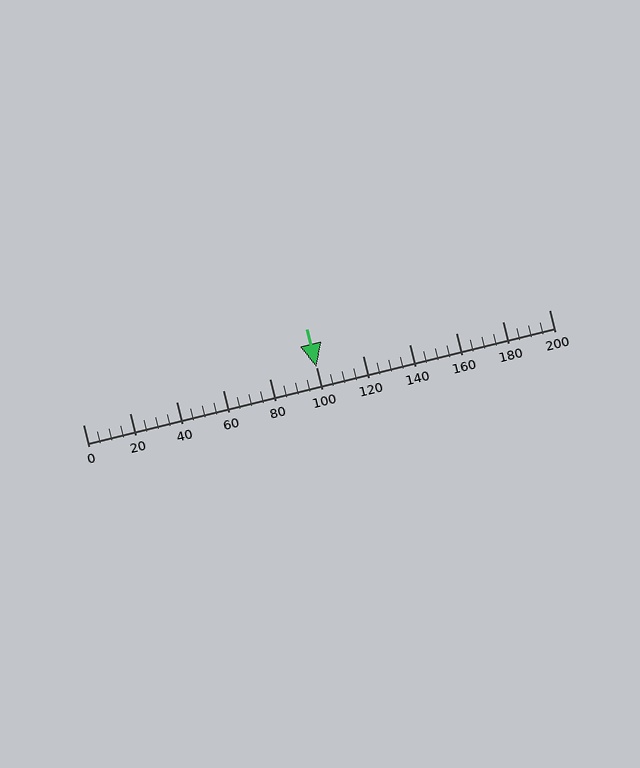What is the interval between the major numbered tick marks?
The major tick marks are spaced 20 units apart.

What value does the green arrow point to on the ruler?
The green arrow points to approximately 100.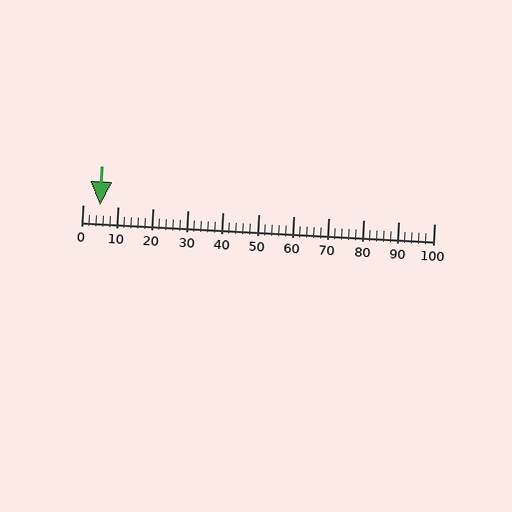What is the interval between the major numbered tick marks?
The major tick marks are spaced 10 units apart.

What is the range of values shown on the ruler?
The ruler shows values from 0 to 100.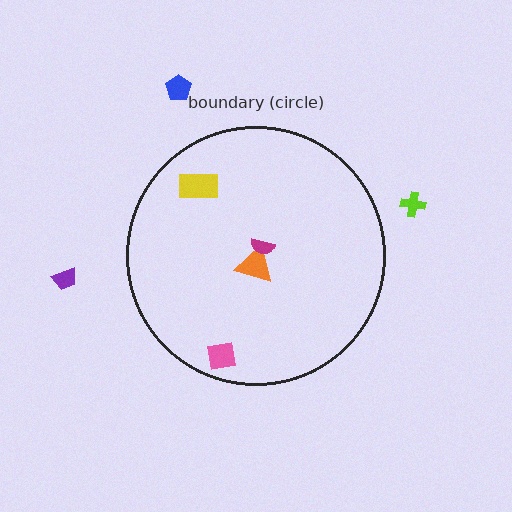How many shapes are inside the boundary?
4 inside, 3 outside.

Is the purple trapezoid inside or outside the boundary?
Outside.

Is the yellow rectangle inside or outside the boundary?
Inside.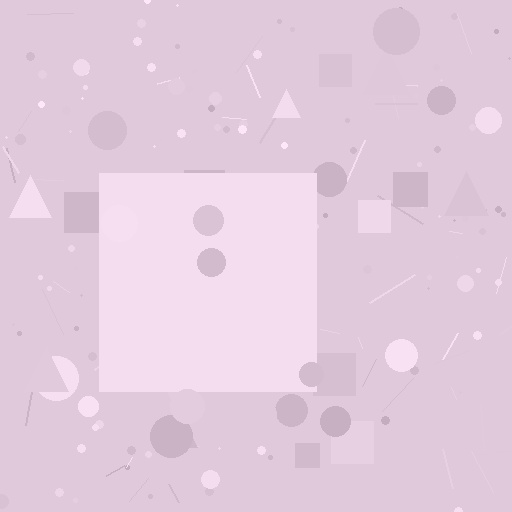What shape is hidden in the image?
A square is hidden in the image.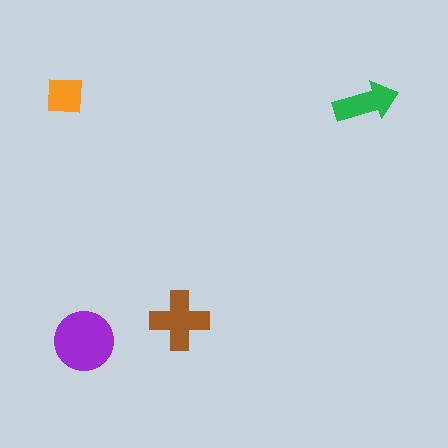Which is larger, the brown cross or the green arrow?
The brown cross.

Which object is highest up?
The orange square is topmost.